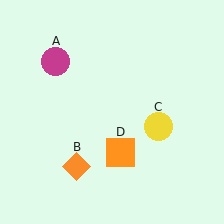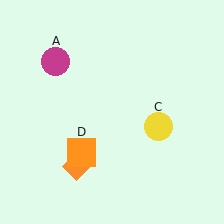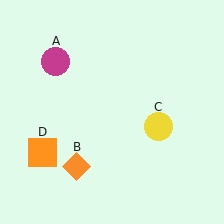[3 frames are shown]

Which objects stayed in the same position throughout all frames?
Magenta circle (object A) and orange diamond (object B) and yellow circle (object C) remained stationary.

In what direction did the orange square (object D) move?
The orange square (object D) moved left.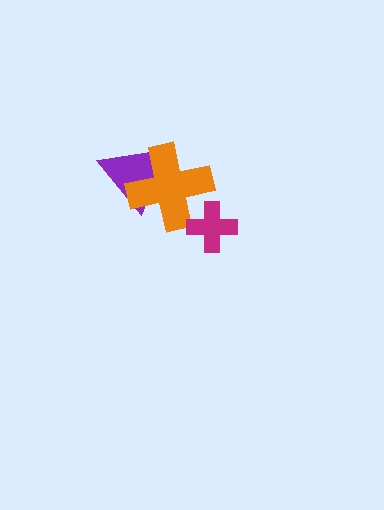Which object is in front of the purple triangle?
The orange cross is in front of the purple triangle.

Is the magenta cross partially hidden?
No, no other shape covers it.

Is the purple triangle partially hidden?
Yes, it is partially covered by another shape.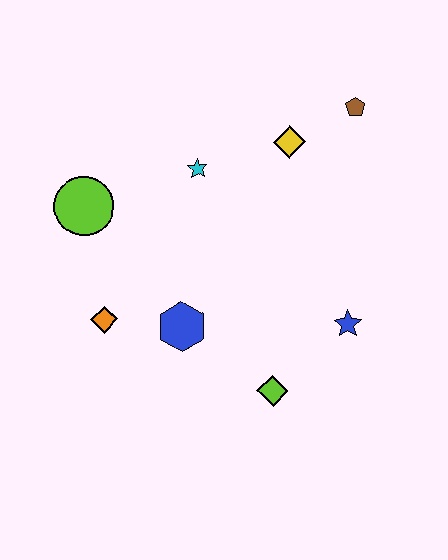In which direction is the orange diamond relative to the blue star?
The orange diamond is to the left of the blue star.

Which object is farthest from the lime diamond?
The brown pentagon is farthest from the lime diamond.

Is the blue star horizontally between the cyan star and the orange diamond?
No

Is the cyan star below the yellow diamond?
Yes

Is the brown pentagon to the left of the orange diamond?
No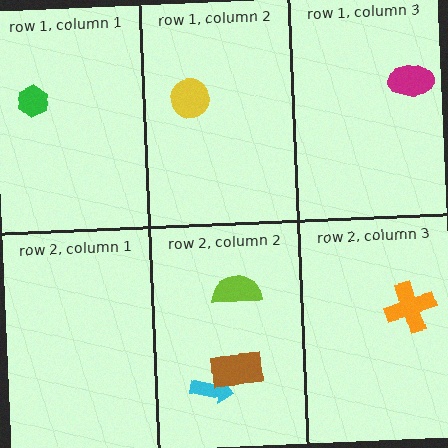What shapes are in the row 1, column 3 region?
The magenta ellipse.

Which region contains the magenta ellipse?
The row 1, column 3 region.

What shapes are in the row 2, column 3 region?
The orange cross.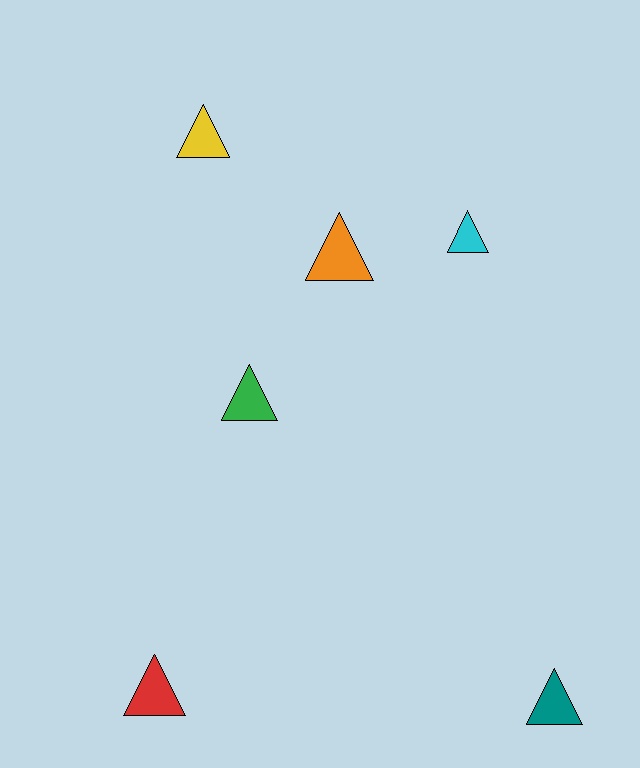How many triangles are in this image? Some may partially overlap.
There are 6 triangles.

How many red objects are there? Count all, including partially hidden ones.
There is 1 red object.